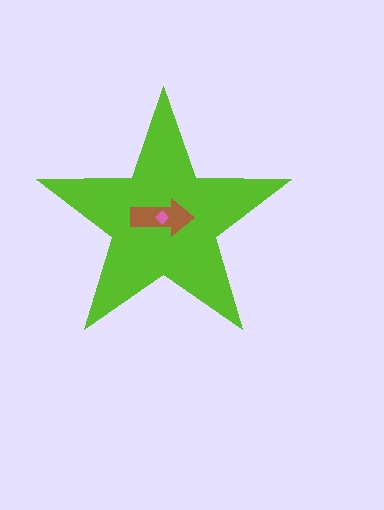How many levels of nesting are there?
3.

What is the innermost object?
The pink diamond.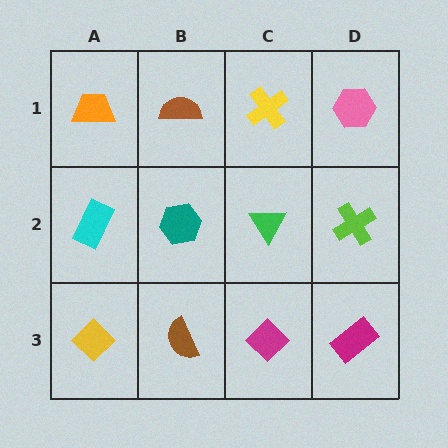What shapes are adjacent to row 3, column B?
A teal hexagon (row 2, column B), a yellow diamond (row 3, column A), a magenta diamond (row 3, column C).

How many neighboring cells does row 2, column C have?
4.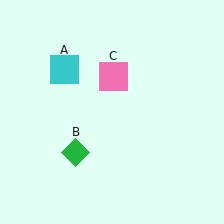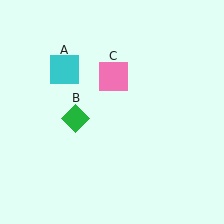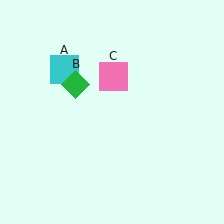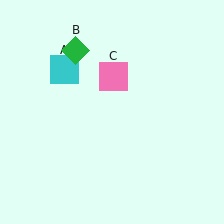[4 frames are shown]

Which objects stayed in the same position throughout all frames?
Cyan square (object A) and pink square (object C) remained stationary.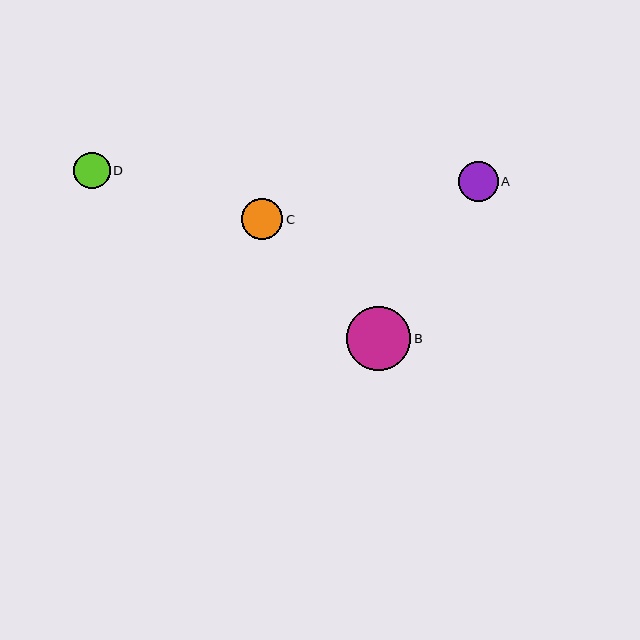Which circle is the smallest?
Circle D is the smallest with a size of approximately 37 pixels.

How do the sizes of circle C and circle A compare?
Circle C and circle A are approximately the same size.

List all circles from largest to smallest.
From largest to smallest: B, C, A, D.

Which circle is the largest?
Circle B is the largest with a size of approximately 65 pixels.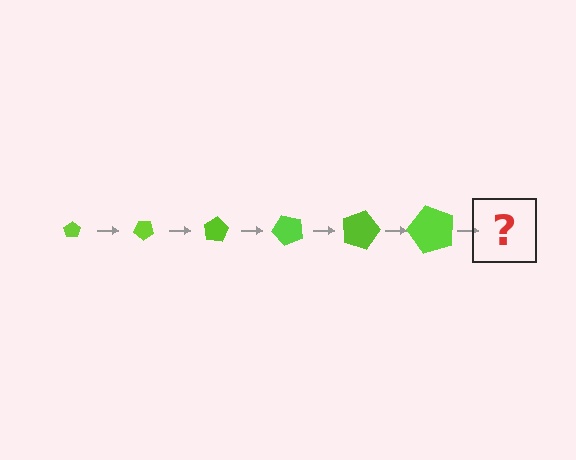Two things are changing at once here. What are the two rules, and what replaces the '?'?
The two rules are that the pentagon grows larger each step and it rotates 40 degrees each step. The '?' should be a pentagon, larger than the previous one and rotated 240 degrees from the start.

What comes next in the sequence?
The next element should be a pentagon, larger than the previous one and rotated 240 degrees from the start.